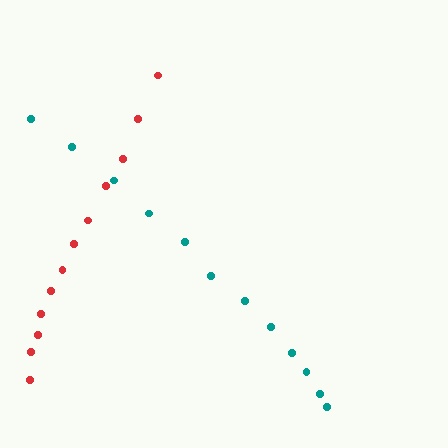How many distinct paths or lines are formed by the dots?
There are 2 distinct paths.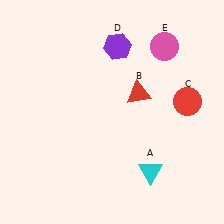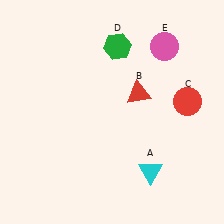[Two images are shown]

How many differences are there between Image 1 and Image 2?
There is 1 difference between the two images.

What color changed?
The hexagon (D) changed from purple in Image 1 to green in Image 2.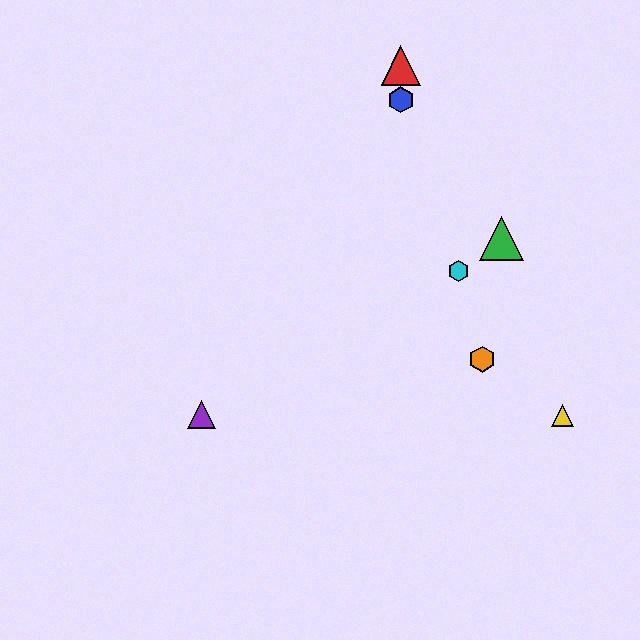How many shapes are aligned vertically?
2 shapes (the red triangle, the blue hexagon) are aligned vertically.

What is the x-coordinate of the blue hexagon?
The blue hexagon is at x≈401.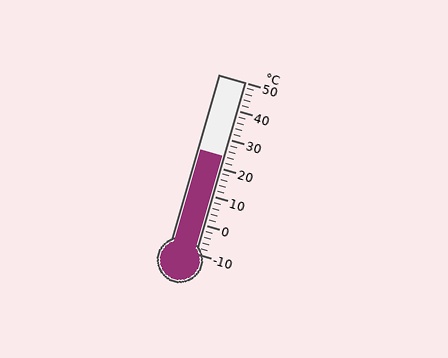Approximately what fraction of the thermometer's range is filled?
The thermometer is filled to approximately 55% of its range.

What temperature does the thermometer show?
The thermometer shows approximately 24°C.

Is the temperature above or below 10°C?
The temperature is above 10°C.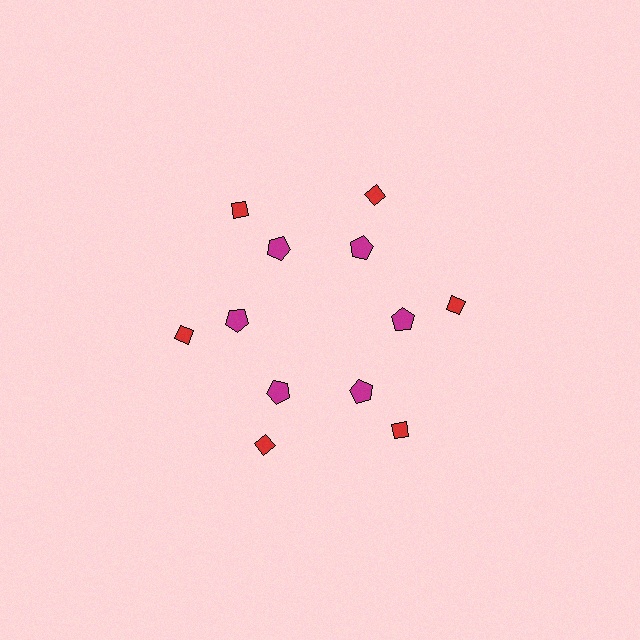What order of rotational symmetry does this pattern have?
This pattern has 6-fold rotational symmetry.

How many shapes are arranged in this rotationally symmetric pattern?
There are 12 shapes, arranged in 6 groups of 2.